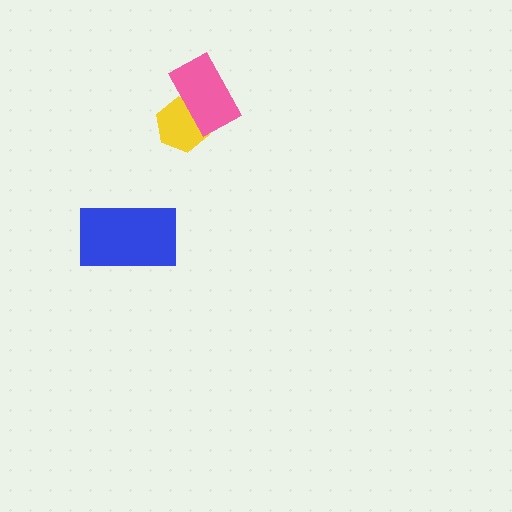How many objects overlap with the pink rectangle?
1 object overlaps with the pink rectangle.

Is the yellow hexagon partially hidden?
Yes, it is partially covered by another shape.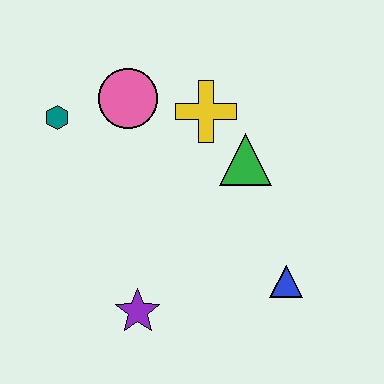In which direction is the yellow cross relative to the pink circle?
The yellow cross is to the right of the pink circle.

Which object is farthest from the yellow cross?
The purple star is farthest from the yellow cross.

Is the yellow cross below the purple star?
No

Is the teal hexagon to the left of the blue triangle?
Yes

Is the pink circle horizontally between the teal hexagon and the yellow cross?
Yes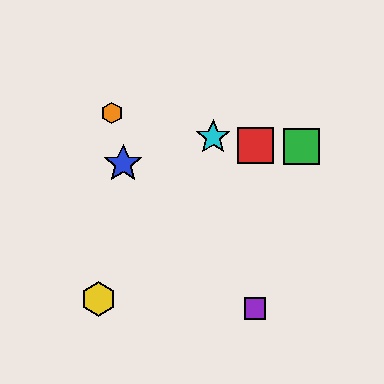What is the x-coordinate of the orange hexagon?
The orange hexagon is at x≈112.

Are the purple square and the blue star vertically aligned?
No, the purple square is at x≈255 and the blue star is at x≈123.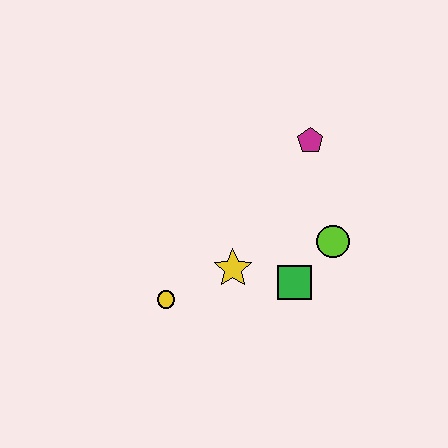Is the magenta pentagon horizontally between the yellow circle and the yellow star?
No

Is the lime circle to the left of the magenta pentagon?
No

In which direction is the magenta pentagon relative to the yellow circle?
The magenta pentagon is above the yellow circle.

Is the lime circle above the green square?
Yes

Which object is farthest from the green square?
The magenta pentagon is farthest from the green square.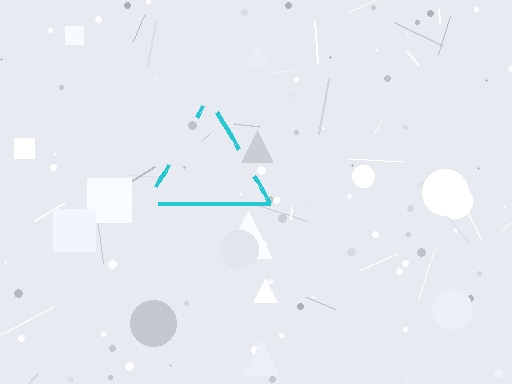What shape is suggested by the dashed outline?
The dashed outline suggests a triangle.